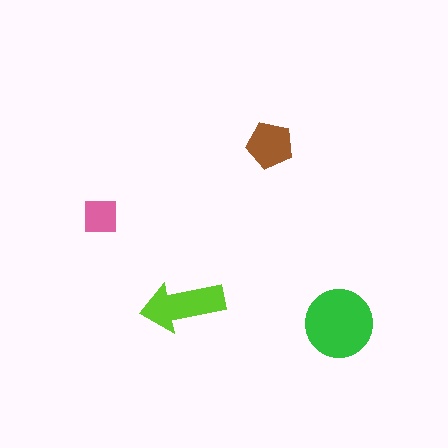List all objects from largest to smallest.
The green circle, the lime arrow, the brown pentagon, the pink square.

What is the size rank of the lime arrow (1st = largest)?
2nd.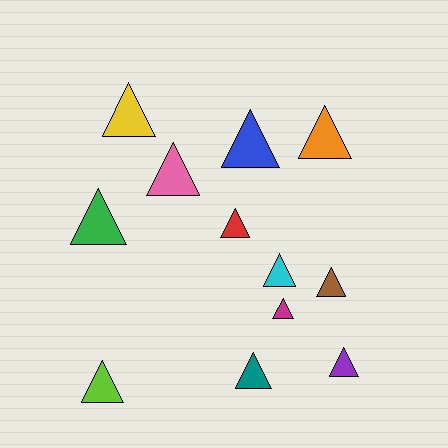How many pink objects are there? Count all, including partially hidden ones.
There is 1 pink object.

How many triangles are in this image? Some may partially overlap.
There are 12 triangles.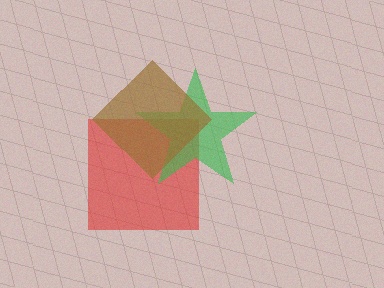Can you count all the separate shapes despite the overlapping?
Yes, there are 3 separate shapes.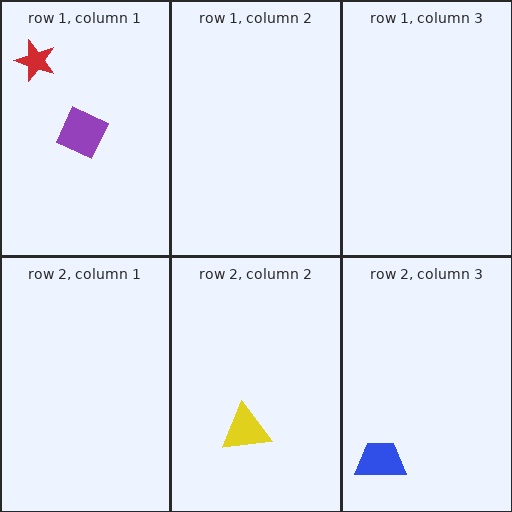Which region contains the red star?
The row 1, column 1 region.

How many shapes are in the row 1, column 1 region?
2.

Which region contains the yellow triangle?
The row 2, column 2 region.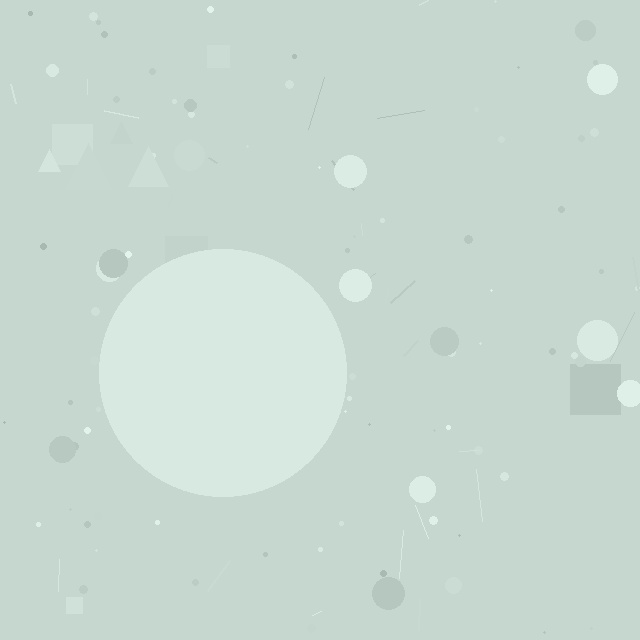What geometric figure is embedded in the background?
A circle is embedded in the background.